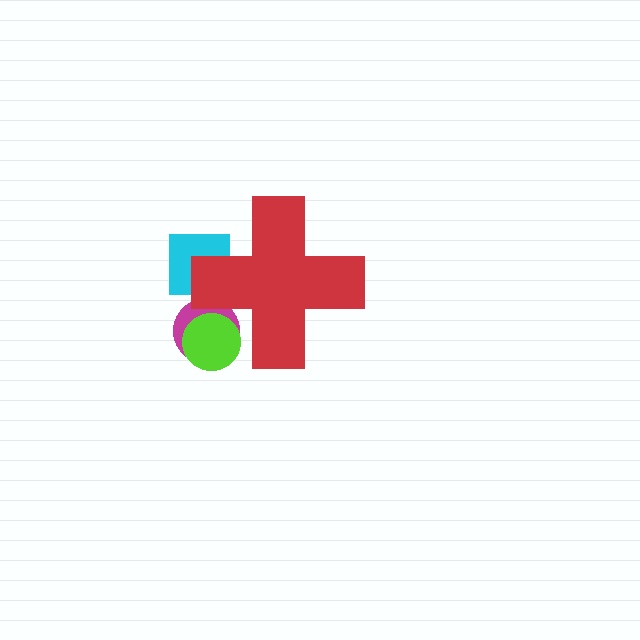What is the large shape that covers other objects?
A red cross.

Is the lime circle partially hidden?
Yes, the lime circle is partially hidden behind the red cross.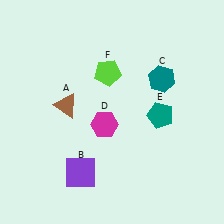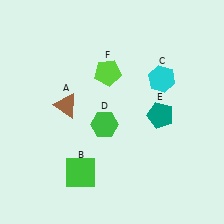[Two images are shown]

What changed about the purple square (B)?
In Image 1, B is purple. In Image 2, it changed to green.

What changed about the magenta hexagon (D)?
In Image 1, D is magenta. In Image 2, it changed to green.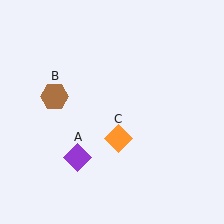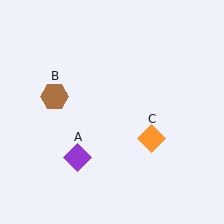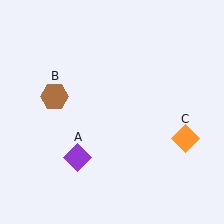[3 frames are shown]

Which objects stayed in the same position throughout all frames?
Purple diamond (object A) and brown hexagon (object B) remained stationary.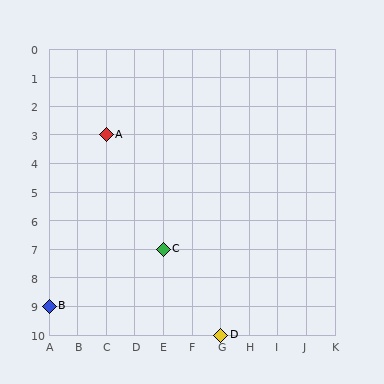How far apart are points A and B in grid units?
Points A and B are 2 columns and 6 rows apart (about 6.3 grid units diagonally).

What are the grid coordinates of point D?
Point D is at grid coordinates (G, 10).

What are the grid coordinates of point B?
Point B is at grid coordinates (A, 9).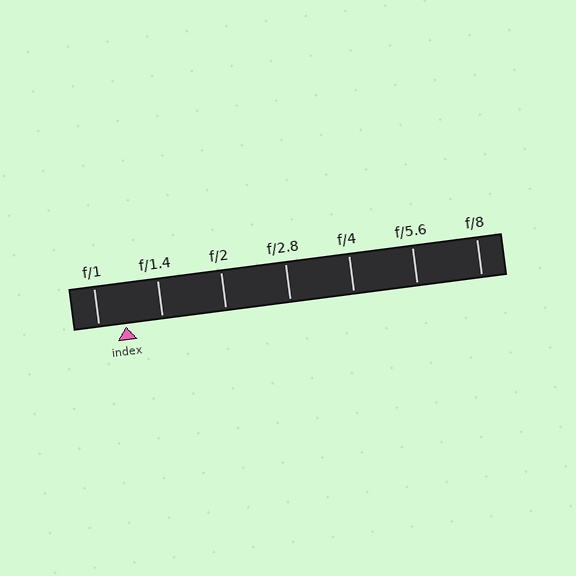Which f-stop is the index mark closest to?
The index mark is closest to f/1.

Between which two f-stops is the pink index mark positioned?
The index mark is between f/1 and f/1.4.